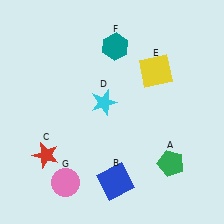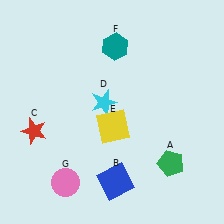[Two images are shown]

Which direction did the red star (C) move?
The red star (C) moved up.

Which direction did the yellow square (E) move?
The yellow square (E) moved down.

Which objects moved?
The objects that moved are: the red star (C), the yellow square (E).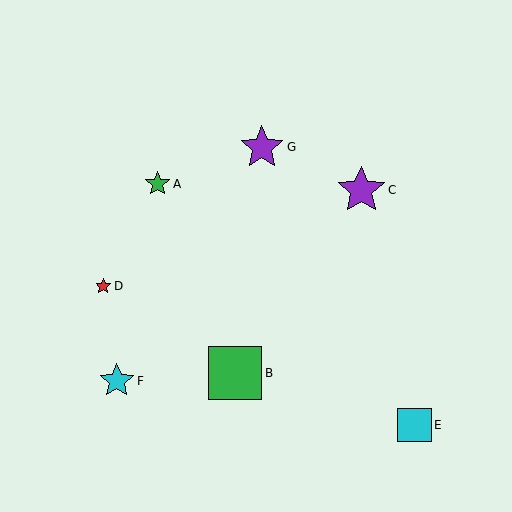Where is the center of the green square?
The center of the green square is at (235, 373).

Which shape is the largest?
The green square (labeled B) is the largest.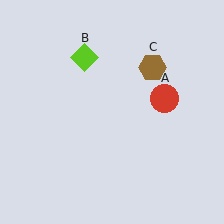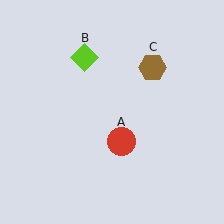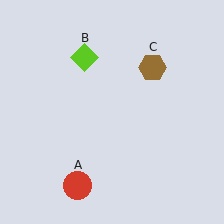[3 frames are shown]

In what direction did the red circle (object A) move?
The red circle (object A) moved down and to the left.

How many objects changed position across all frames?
1 object changed position: red circle (object A).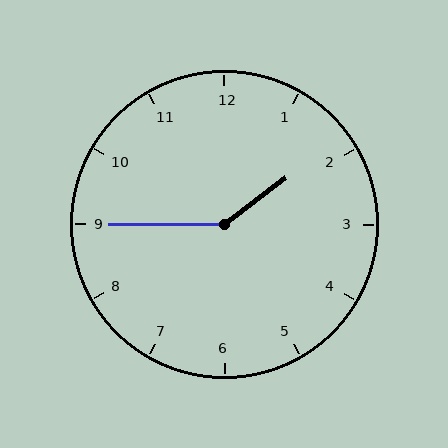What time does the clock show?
1:45.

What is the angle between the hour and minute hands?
Approximately 142 degrees.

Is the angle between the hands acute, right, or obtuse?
It is obtuse.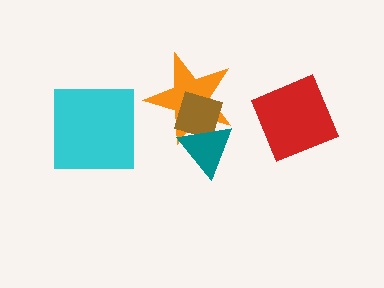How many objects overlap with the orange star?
2 objects overlap with the orange star.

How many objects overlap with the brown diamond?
2 objects overlap with the brown diamond.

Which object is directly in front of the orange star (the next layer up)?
The brown diamond is directly in front of the orange star.